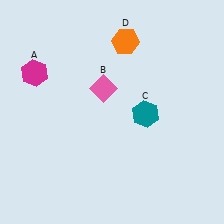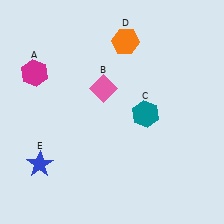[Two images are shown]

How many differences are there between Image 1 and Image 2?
There is 1 difference between the two images.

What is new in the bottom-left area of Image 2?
A blue star (E) was added in the bottom-left area of Image 2.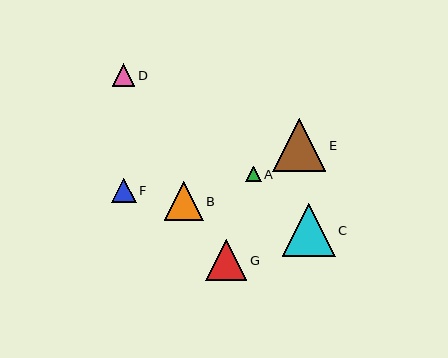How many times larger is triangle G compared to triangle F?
Triangle G is approximately 1.7 times the size of triangle F.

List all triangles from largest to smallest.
From largest to smallest: E, C, G, B, F, D, A.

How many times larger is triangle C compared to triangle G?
Triangle C is approximately 1.3 times the size of triangle G.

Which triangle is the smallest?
Triangle A is the smallest with a size of approximately 15 pixels.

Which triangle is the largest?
Triangle E is the largest with a size of approximately 53 pixels.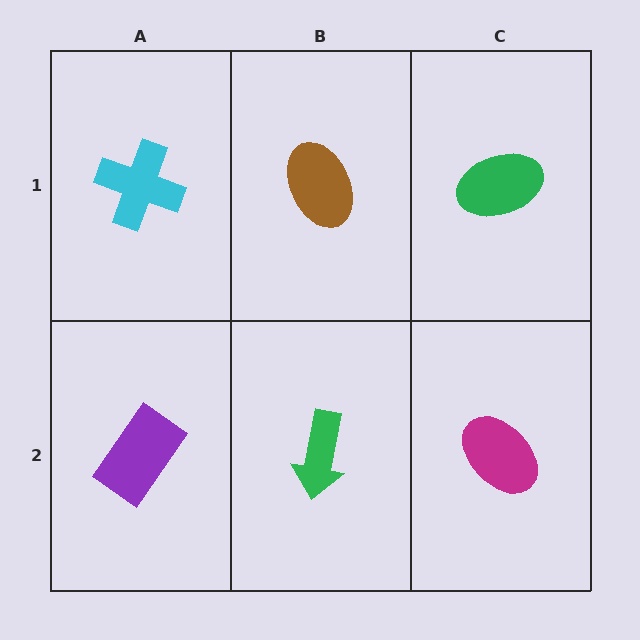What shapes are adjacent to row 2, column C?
A green ellipse (row 1, column C), a green arrow (row 2, column B).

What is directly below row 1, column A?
A purple rectangle.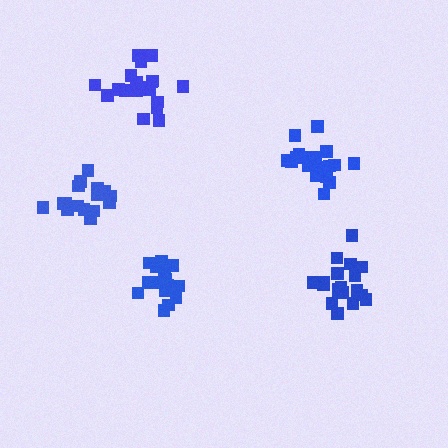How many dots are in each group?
Group 1: 20 dots, Group 2: 16 dots, Group 3: 19 dots, Group 4: 19 dots, Group 5: 16 dots (90 total).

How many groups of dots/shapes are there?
There are 5 groups.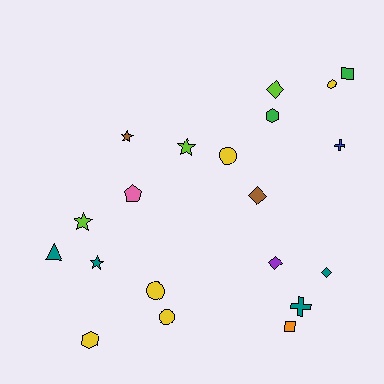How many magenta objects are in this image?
There are no magenta objects.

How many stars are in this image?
There are 4 stars.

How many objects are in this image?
There are 20 objects.